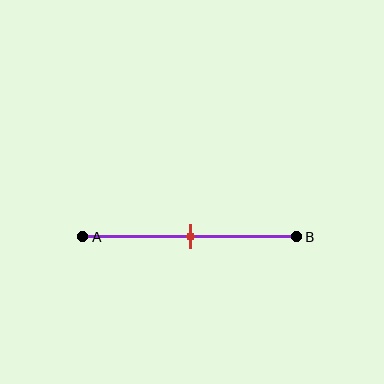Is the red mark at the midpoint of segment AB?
Yes, the mark is approximately at the midpoint.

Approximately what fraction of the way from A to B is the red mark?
The red mark is approximately 50% of the way from A to B.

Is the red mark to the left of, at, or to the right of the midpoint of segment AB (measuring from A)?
The red mark is approximately at the midpoint of segment AB.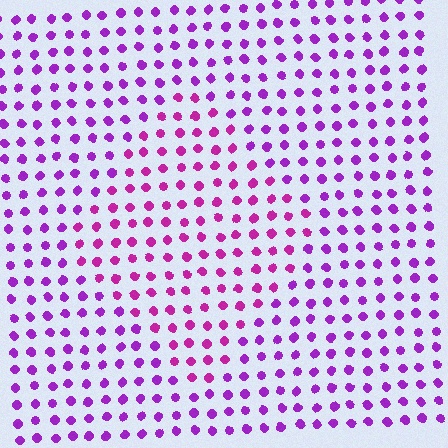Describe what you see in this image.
The image is filled with small purple elements in a uniform arrangement. A diamond-shaped region is visible where the elements are tinted to a slightly different hue, forming a subtle color boundary.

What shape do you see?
I see a diamond.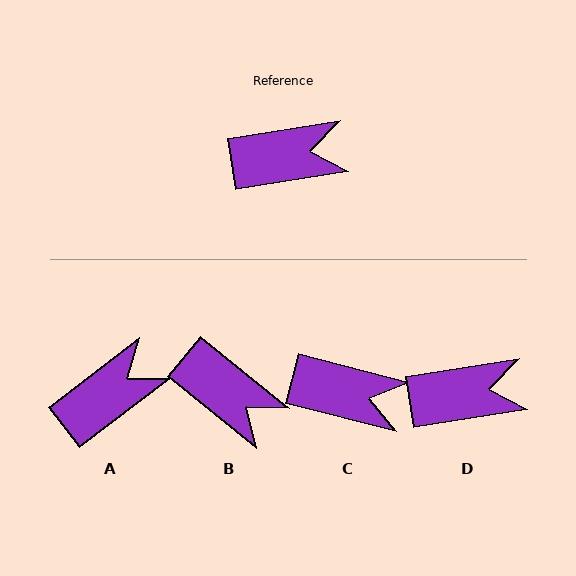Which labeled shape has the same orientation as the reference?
D.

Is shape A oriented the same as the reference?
No, it is off by about 29 degrees.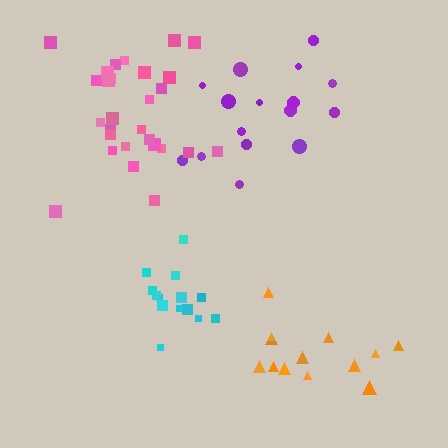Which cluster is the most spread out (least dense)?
Orange.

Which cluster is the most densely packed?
Cyan.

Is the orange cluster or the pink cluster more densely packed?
Pink.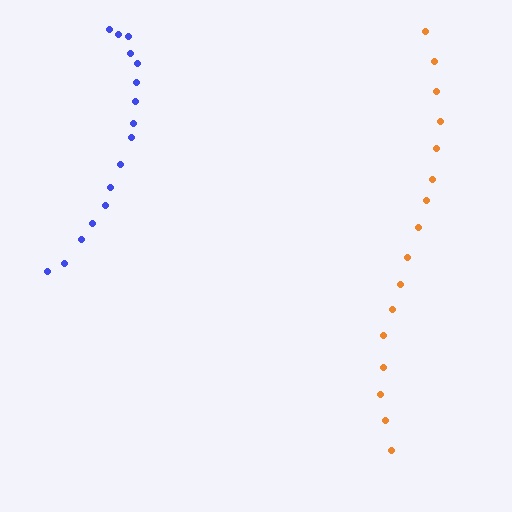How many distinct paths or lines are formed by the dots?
There are 2 distinct paths.